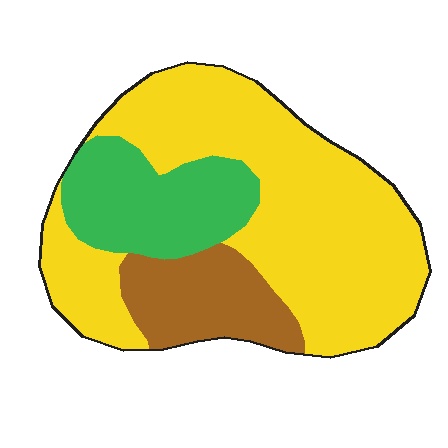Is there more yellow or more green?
Yellow.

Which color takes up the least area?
Brown, at roughly 15%.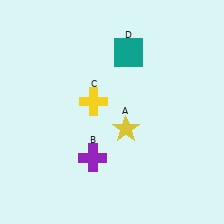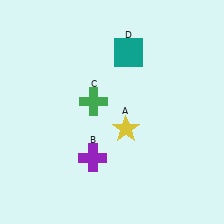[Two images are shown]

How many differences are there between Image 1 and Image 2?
There is 1 difference between the two images.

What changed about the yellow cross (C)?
In Image 1, C is yellow. In Image 2, it changed to green.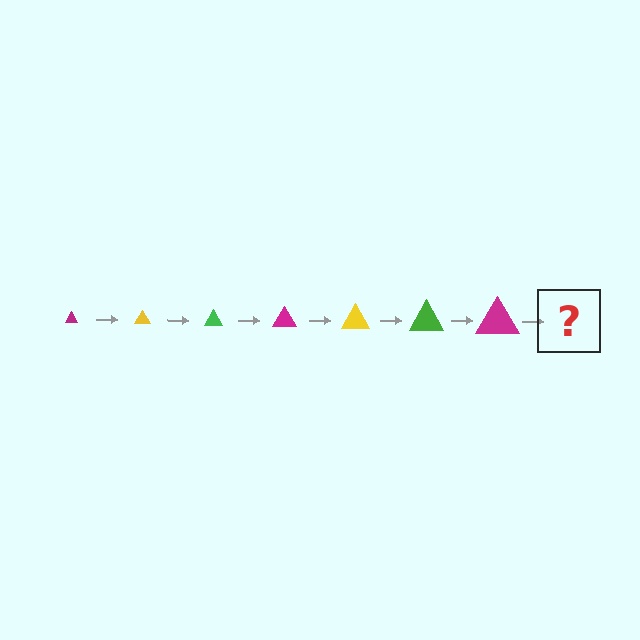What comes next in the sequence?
The next element should be a yellow triangle, larger than the previous one.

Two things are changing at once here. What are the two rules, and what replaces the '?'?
The two rules are that the triangle grows larger each step and the color cycles through magenta, yellow, and green. The '?' should be a yellow triangle, larger than the previous one.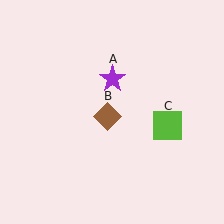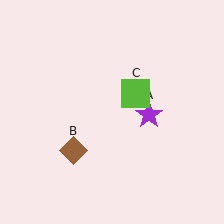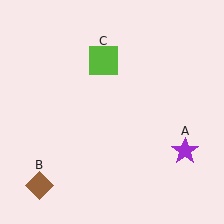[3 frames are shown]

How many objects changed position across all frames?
3 objects changed position: purple star (object A), brown diamond (object B), lime square (object C).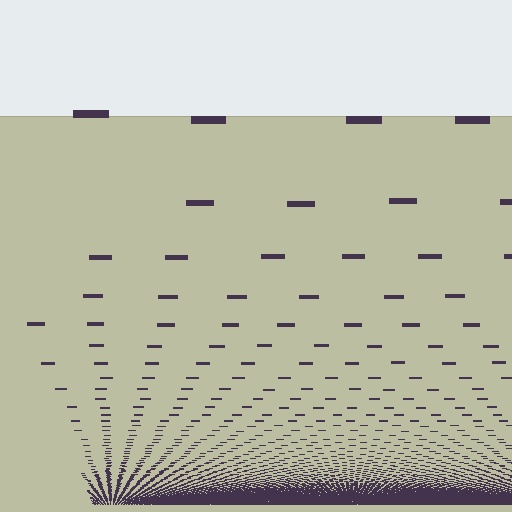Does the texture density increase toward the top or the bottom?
Density increases toward the bottom.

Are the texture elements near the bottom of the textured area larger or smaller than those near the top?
Smaller. The gradient is inverted — elements near the bottom are smaller and denser.